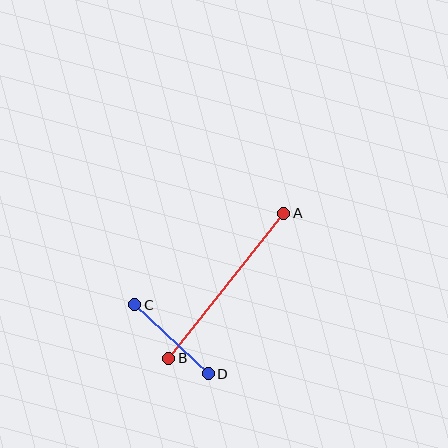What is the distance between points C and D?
The distance is approximately 101 pixels.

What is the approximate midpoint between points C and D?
The midpoint is at approximately (171, 339) pixels.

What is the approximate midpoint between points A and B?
The midpoint is at approximately (226, 286) pixels.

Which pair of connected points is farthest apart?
Points A and B are farthest apart.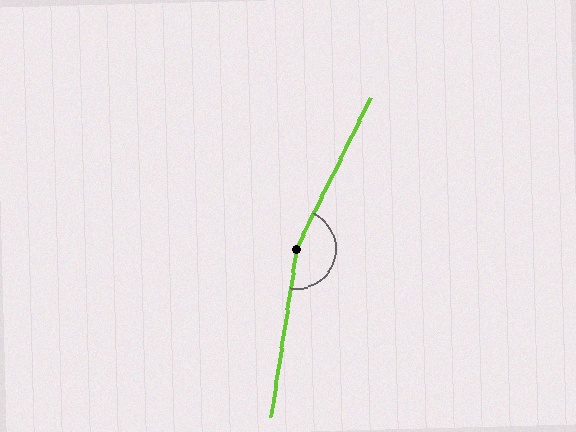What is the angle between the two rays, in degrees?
Approximately 162 degrees.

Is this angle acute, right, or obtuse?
It is obtuse.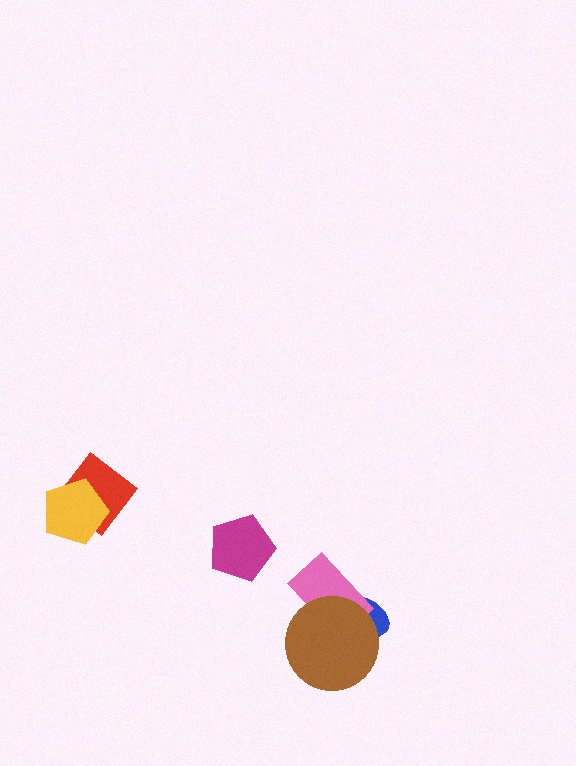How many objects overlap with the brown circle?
2 objects overlap with the brown circle.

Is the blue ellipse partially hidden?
Yes, it is partially covered by another shape.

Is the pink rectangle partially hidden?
Yes, it is partially covered by another shape.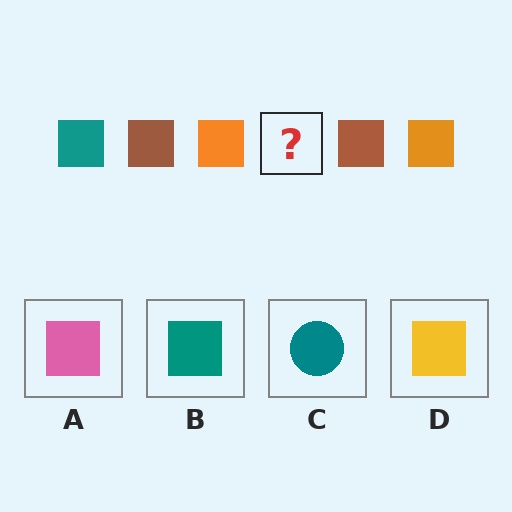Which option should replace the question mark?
Option B.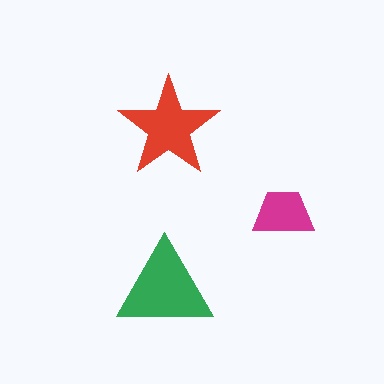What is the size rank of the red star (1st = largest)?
2nd.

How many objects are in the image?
There are 3 objects in the image.